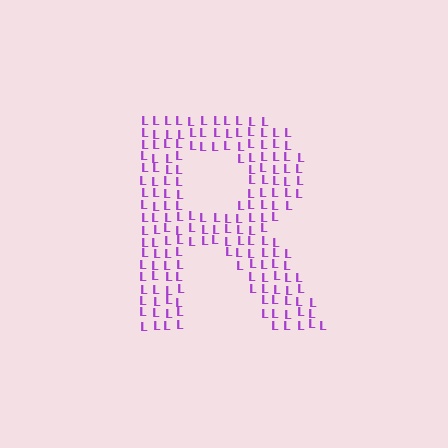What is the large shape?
The large shape is the letter R.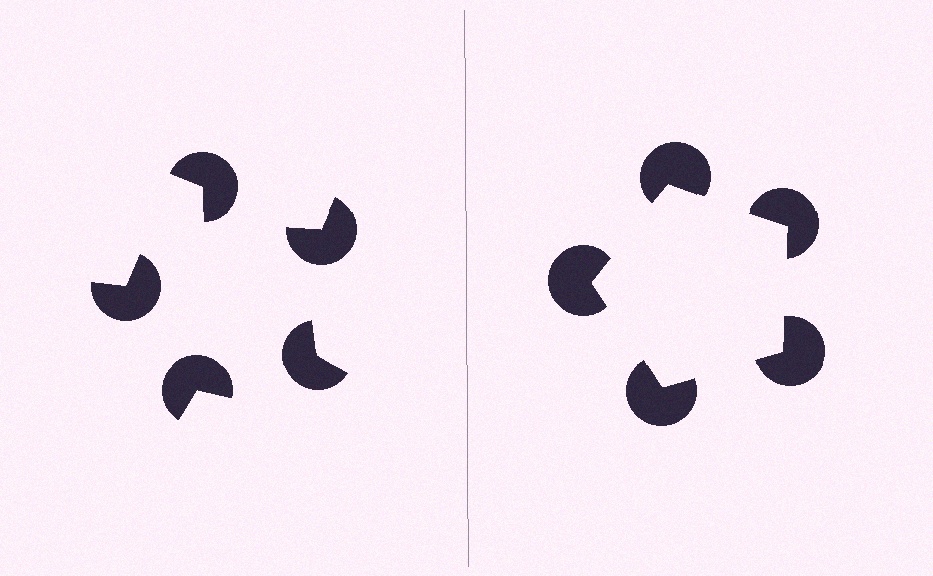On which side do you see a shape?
An illusory pentagon appears on the right side. On the left side the wedge cuts are rotated, so no coherent shape forms.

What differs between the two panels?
The pac-man discs are positioned identically on both sides; only the wedge orientations differ. On the right they align to a pentagon; on the left they are misaligned.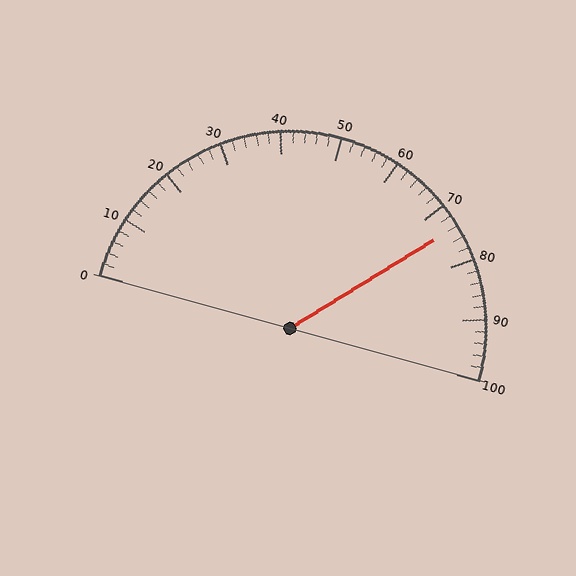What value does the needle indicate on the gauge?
The needle indicates approximately 74.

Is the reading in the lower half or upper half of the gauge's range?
The reading is in the upper half of the range (0 to 100).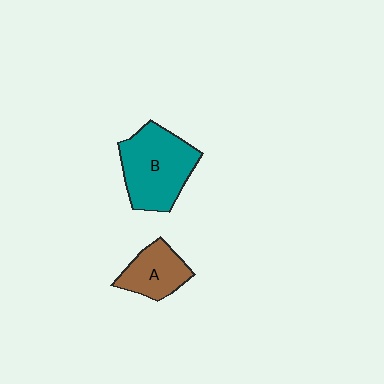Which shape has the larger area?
Shape B (teal).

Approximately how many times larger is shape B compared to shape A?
Approximately 1.8 times.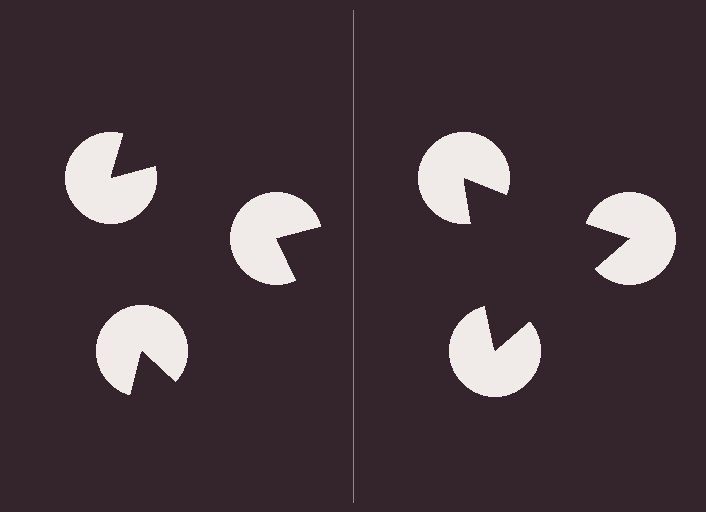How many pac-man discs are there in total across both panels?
6 — 3 on each side.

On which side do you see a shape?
An illusory triangle appears on the right side. On the left side the wedge cuts are rotated, so no coherent shape forms.